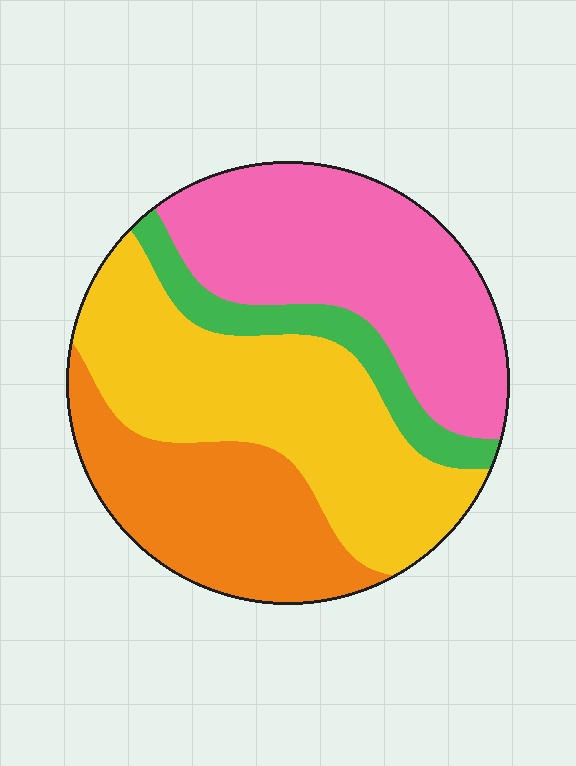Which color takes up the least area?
Green, at roughly 10%.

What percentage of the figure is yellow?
Yellow takes up between a third and a half of the figure.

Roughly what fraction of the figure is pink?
Pink covers 32% of the figure.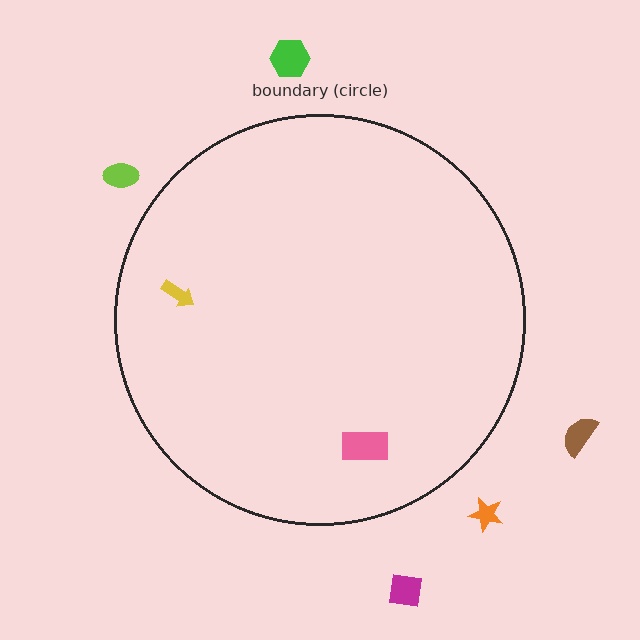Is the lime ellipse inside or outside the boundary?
Outside.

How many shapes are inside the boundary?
2 inside, 5 outside.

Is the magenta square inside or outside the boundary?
Outside.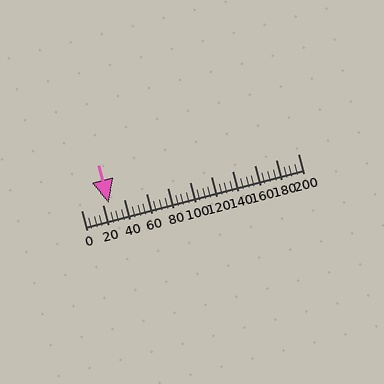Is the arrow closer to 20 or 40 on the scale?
The arrow is closer to 20.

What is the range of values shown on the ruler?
The ruler shows values from 0 to 200.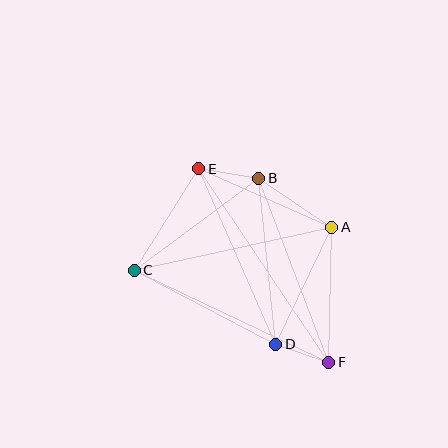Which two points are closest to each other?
Points D and F are closest to each other.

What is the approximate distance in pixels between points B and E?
The distance between B and E is approximately 61 pixels.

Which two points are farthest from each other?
Points E and F are farthest from each other.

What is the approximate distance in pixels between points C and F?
The distance between C and F is approximately 215 pixels.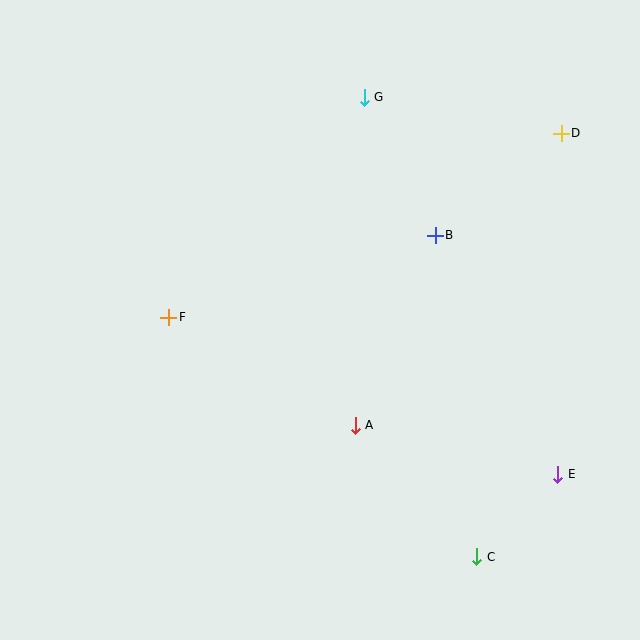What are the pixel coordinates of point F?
Point F is at (169, 317).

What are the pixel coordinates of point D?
Point D is at (561, 133).